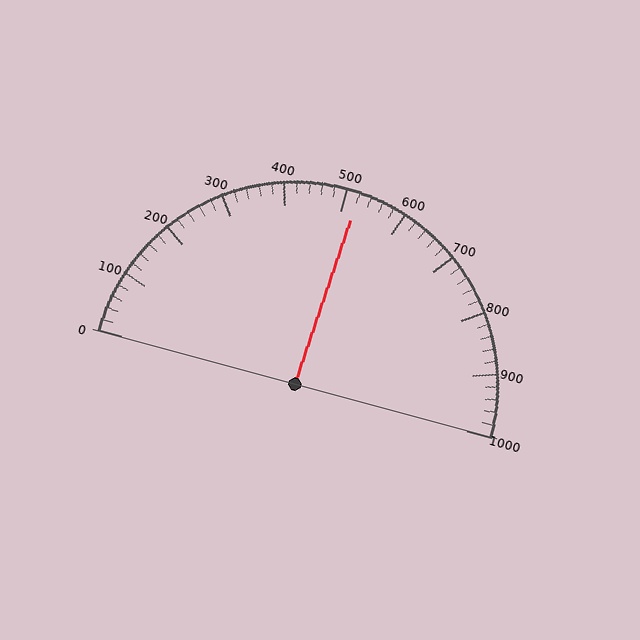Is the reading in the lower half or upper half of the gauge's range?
The reading is in the upper half of the range (0 to 1000).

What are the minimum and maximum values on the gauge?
The gauge ranges from 0 to 1000.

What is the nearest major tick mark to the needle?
The nearest major tick mark is 500.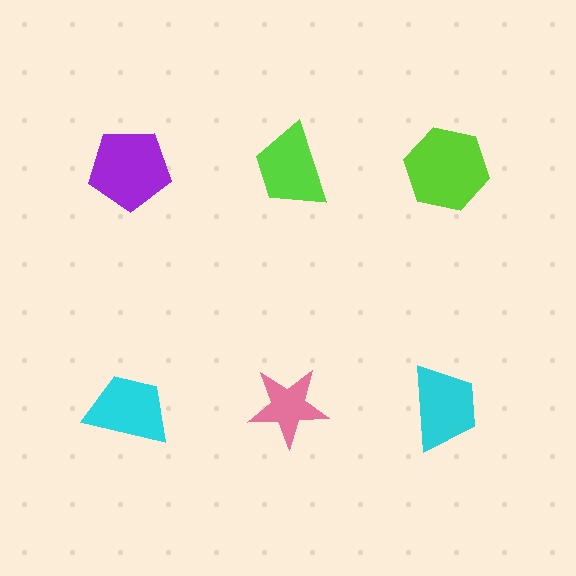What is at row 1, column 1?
A purple pentagon.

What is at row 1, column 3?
A lime hexagon.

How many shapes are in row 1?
3 shapes.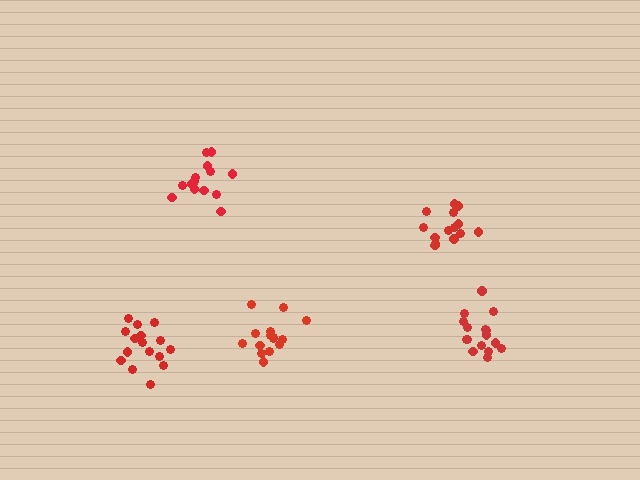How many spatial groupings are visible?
There are 5 spatial groupings.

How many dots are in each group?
Group 1: 15 dots, Group 2: 14 dots, Group 3: 14 dots, Group 4: 16 dots, Group 5: 16 dots (75 total).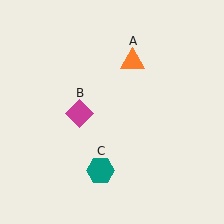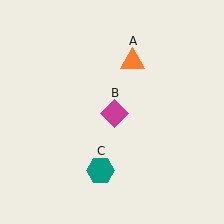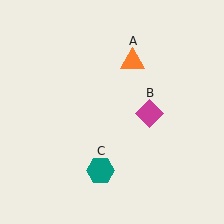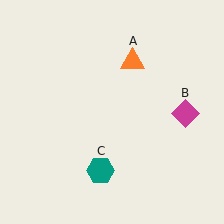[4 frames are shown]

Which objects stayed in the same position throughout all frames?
Orange triangle (object A) and teal hexagon (object C) remained stationary.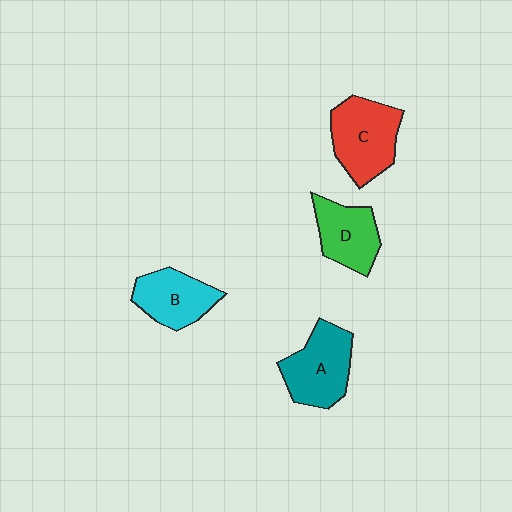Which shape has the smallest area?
Shape D (green).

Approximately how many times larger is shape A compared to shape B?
Approximately 1.2 times.